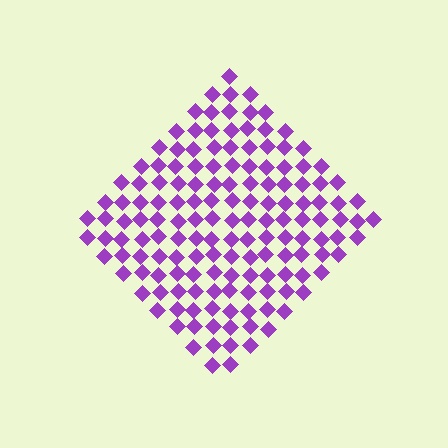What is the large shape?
The large shape is a diamond.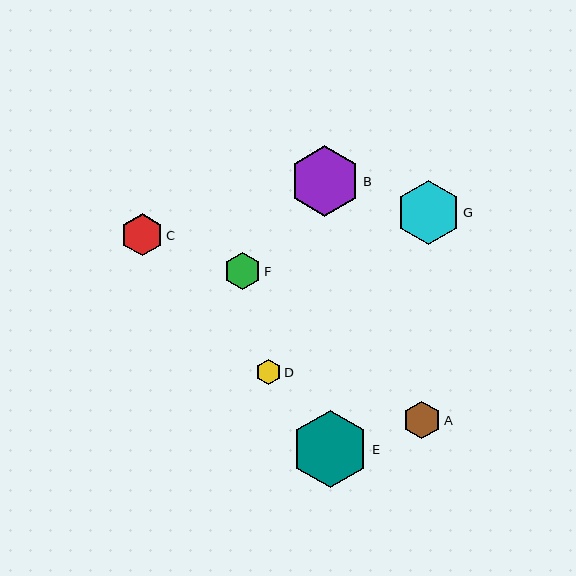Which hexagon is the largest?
Hexagon E is the largest with a size of approximately 77 pixels.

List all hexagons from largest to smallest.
From largest to smallest: E, B, G, C, A, F, D.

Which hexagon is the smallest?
Hexagon D is the smallest with a size of approximately 25 pixels.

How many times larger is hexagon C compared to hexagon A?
Hexagon C is approximately 1.1 times the size of hexagon A.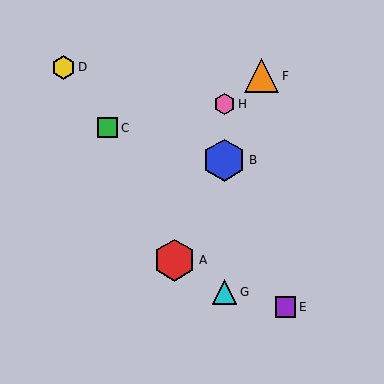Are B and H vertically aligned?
Yes, both are at x≈224.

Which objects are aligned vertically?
Objects B, G, H are aligned vertically.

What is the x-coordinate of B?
Object B is at x≈224.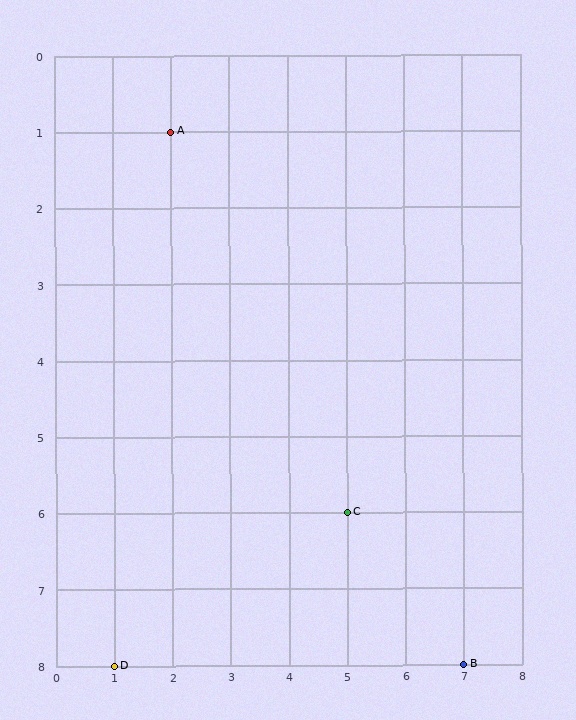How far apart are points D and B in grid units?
Points D and B are 6 columns apart.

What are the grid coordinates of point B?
Point B is at grid coordinates (7, 8).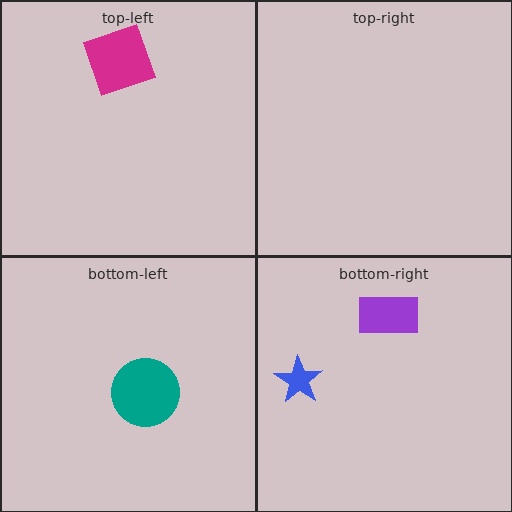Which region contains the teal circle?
The bottom-left region.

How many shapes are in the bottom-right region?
2.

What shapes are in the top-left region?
The magenta square.